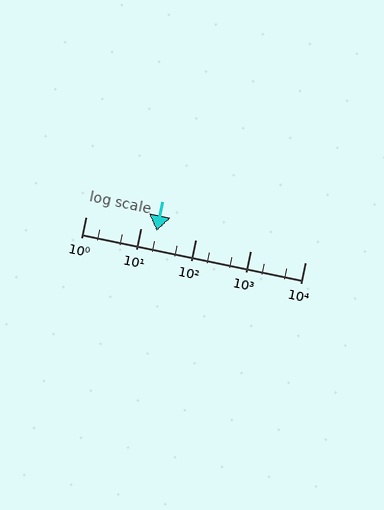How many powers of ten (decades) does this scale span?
The scale spans 4 decades, from 1 to 10000.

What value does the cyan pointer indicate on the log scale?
The pointer indicates approximately 20.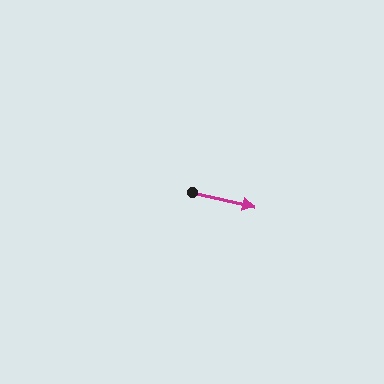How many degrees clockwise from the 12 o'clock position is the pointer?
Approximately 103 degrees.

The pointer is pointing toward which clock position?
Roughly 3 o'clock.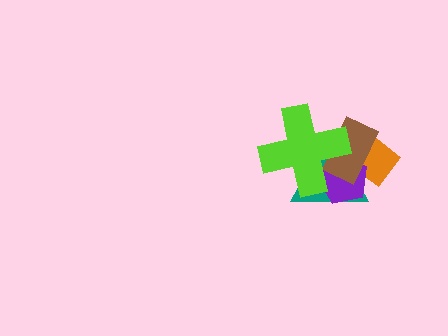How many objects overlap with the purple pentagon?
4 objects overlap with the purple pentagon.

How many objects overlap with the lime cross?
3 objects overlap with the lime cross.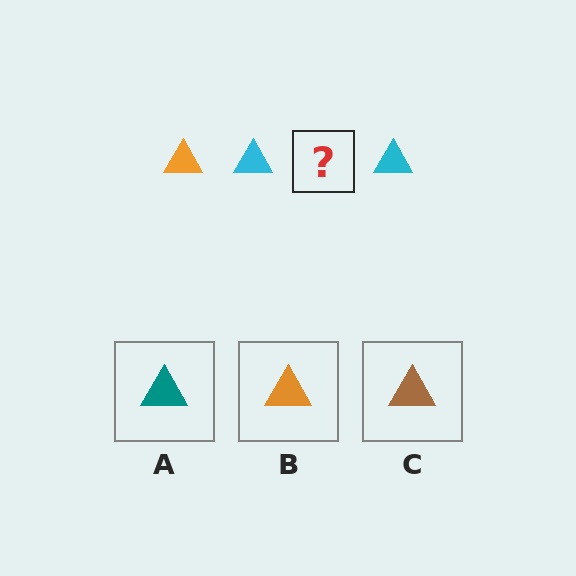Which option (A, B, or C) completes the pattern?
B.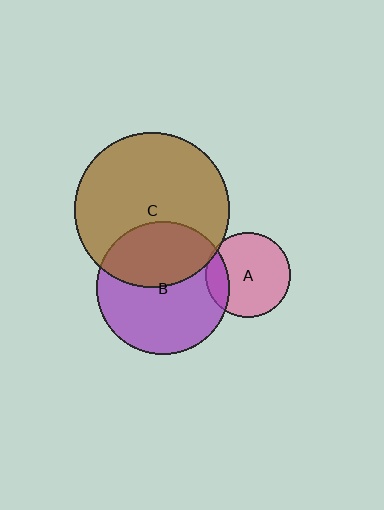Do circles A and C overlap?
Yes.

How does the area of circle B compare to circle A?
Approximately 2.4 times.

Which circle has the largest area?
Circle C (brown).